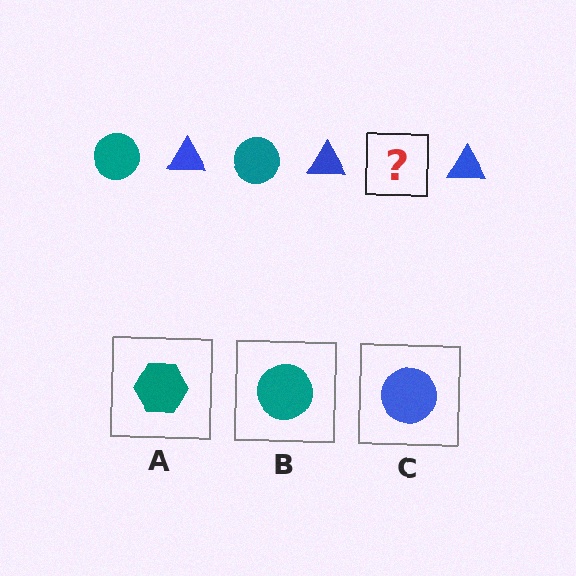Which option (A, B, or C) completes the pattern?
B.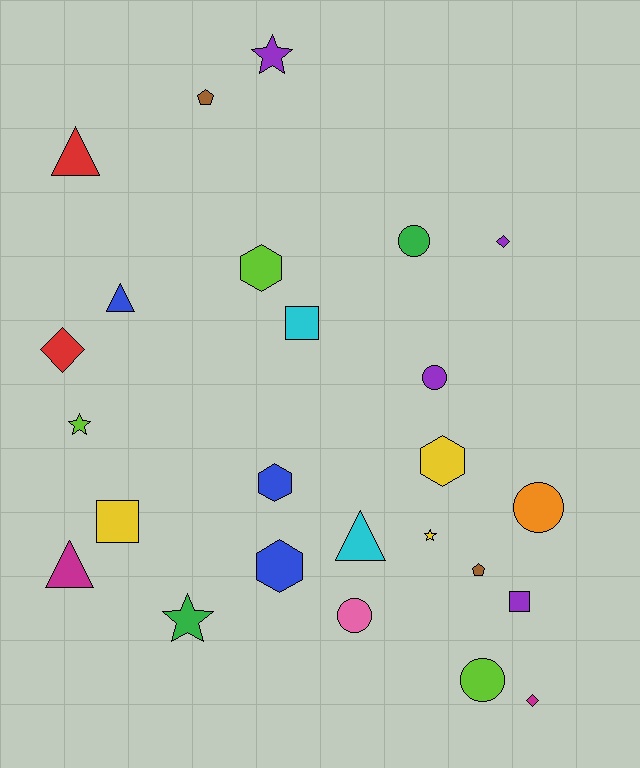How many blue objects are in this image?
There are 3 blue objects.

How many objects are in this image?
There are 25 objects.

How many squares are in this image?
There are 3 squares.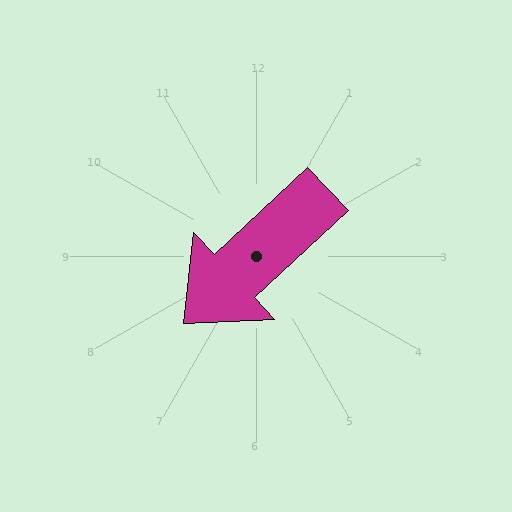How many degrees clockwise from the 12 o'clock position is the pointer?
Approximately 227 degrees.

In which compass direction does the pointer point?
Southwest.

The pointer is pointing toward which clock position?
Roughly 8 o'clock.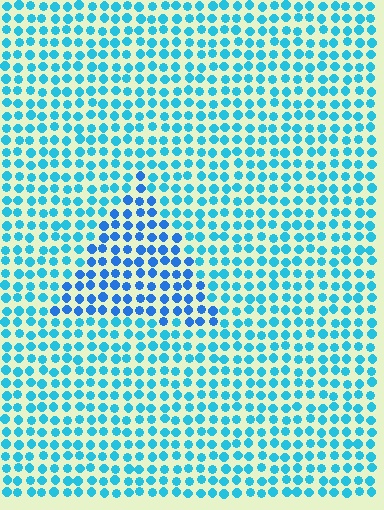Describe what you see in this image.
The image is filled with small cyan elements in a uniform arrangement. A triangle-shaped region is visible where the elements are tinted to a slightly different hue, forming a subtle color boundary.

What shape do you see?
I see a triangle.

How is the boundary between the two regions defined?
The boundary is defined purely by a slight shift in hue (about 25 degrees). Spacing, size, and orientation are identical on both sides.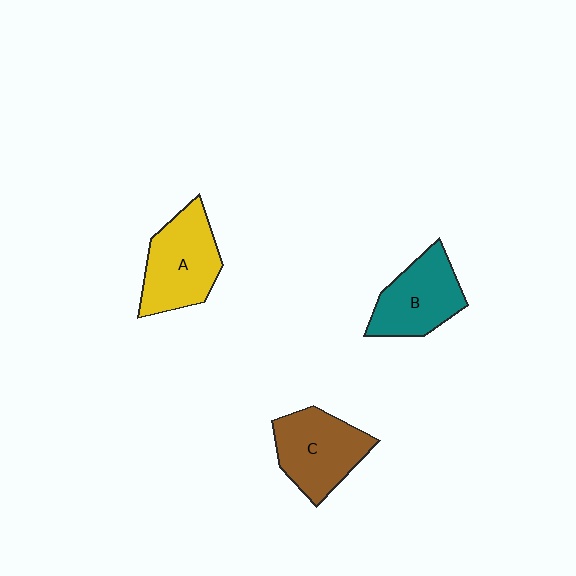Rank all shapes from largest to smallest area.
From largest to smallest: A (yellow), C (brown), B (teal).